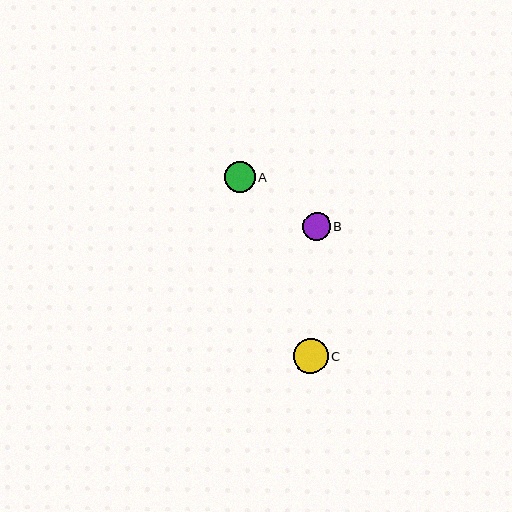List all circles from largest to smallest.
From largest to smallest: C, A, B.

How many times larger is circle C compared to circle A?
Circle C is approximately 1.1 times the size of circle A.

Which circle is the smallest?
Circle B is the smallest with a size of approximately 28 pixels.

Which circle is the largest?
Circle C is the largest with a size of approximately 35 pixels.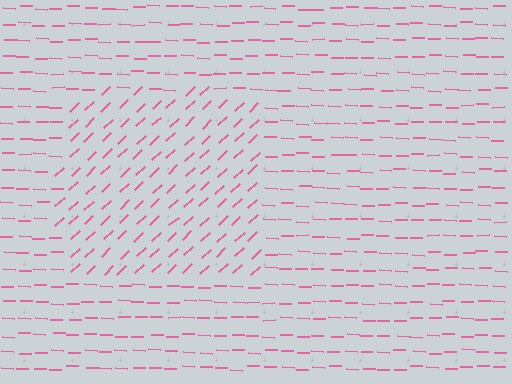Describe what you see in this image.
The image is filled with small pink line segments. A rectangle region in the image has lines oriented differently from the surrounding lines, creating a visible texture boundary.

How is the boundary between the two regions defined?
The boundary is defined purely by a change in line orientation (approximately 45 degrees difference). All lines are the same color and thickness.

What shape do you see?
I see a rectangle.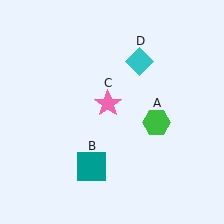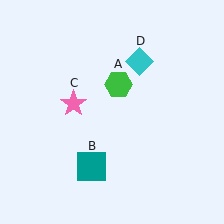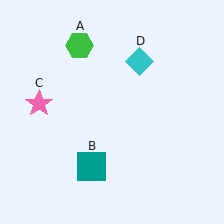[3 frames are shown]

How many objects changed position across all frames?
2 objects changed position: green hexagon (object A), pink star (object C).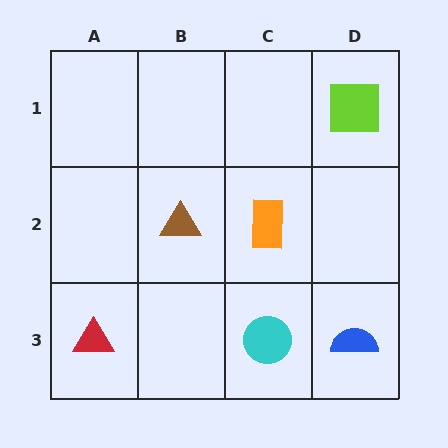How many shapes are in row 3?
3 shapes.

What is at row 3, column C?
A cyan circle.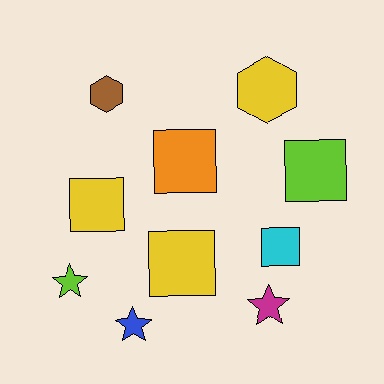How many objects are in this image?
There are 10 objects.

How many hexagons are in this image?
There are 2 hexagons.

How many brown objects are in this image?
There is 1 brown object.